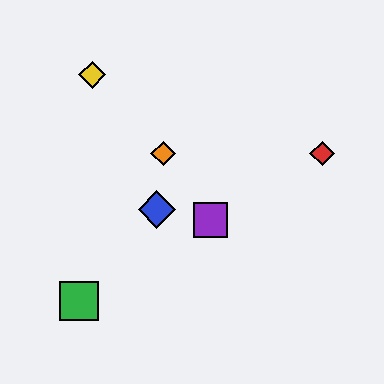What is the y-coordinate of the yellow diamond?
The yellow diamond is at y≈75.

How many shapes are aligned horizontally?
2 shapes (the red diamond, the orange diamond) are aligned horizontally.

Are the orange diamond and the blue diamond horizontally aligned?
No, the orange diamond is at y≈154 and the blue diamond is at y≈210.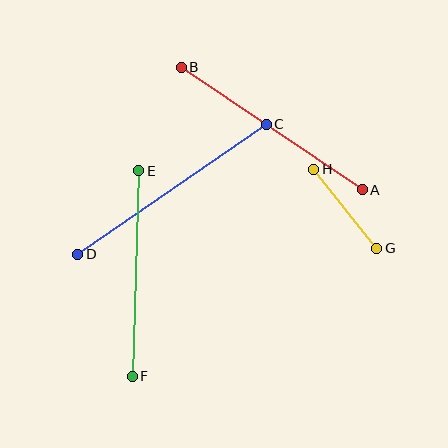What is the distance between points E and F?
The distance is approximately 206 pixels.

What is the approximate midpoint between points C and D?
The midpoint is at approximately (172, 189) pixels.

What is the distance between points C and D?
The distance is approximately 229 pixels.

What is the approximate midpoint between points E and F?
The midpoint is at approximately (136, 274) pixels.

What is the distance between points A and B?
The distance is approximately 219 pixels.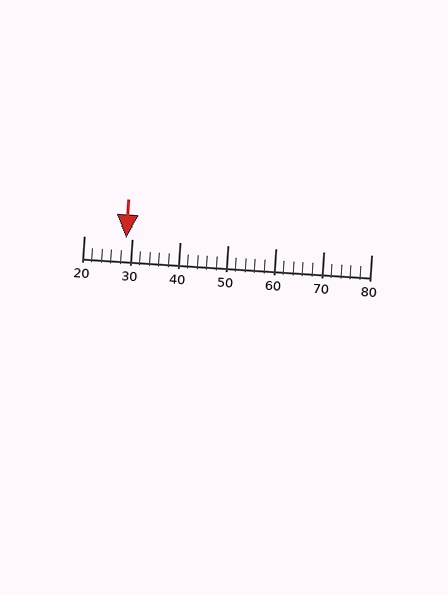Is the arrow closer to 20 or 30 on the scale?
The arrow is closer to 30.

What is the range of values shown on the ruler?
The ruler shows values from 20 to 80.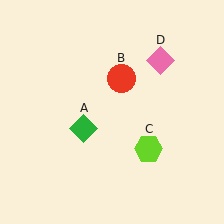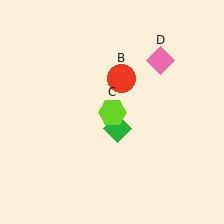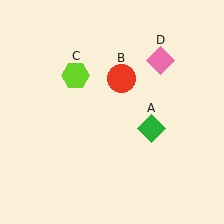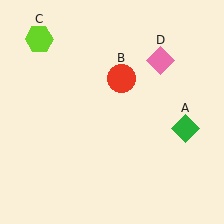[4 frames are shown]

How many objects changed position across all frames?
2 objects changed position: green diamond (object A), lime hexagon (object C).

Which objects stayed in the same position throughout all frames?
Red circle (object B) and pink diamond (object D) remained stationary.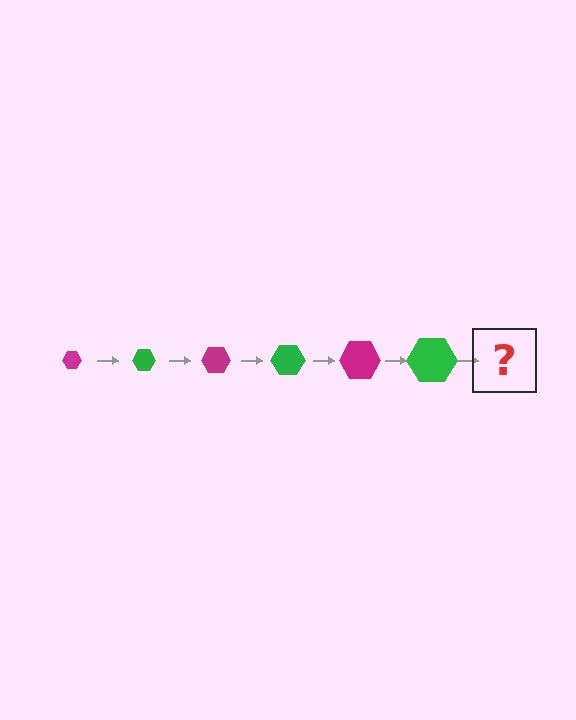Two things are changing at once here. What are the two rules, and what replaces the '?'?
The two rules are that the hexagon grows larger each step and the color cycles through magenta and green. The '?' should be a magenta hexagon, larger than the previous one.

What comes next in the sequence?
The next element should be a magenta hexagon, larger than the previous one.